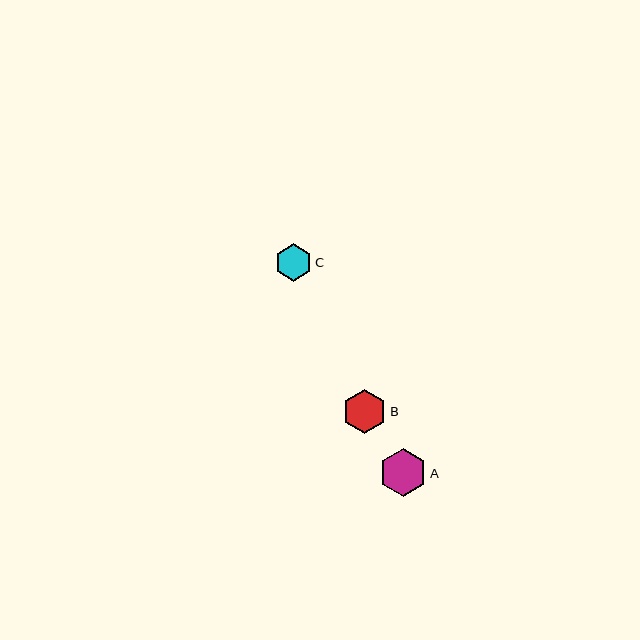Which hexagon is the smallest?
Hexagon C is the smallest with a size of approximately 38 pixels.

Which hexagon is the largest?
Hexagon A is the largest with a size of approximately 47 pixels.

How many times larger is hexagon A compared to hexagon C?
Hexagon A is approximately 1.3 times the size of hexagon C.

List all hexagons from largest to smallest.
From largest to smallest: A, B, C.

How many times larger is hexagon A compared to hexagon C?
Hexagon A is approximately 1.3 times the size of hexagon C.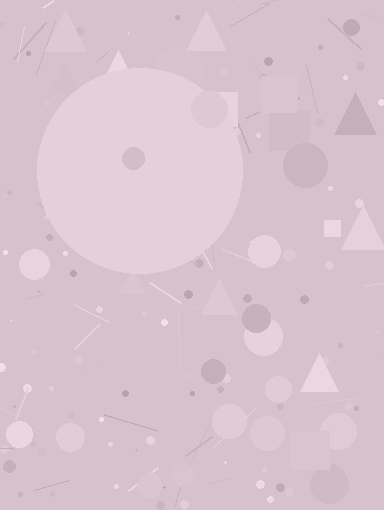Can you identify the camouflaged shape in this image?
The camouflaged shape is a circle.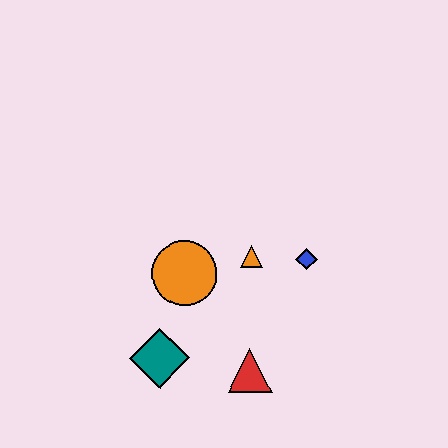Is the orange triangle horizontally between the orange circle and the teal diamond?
No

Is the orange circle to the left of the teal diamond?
No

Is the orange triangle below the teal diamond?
No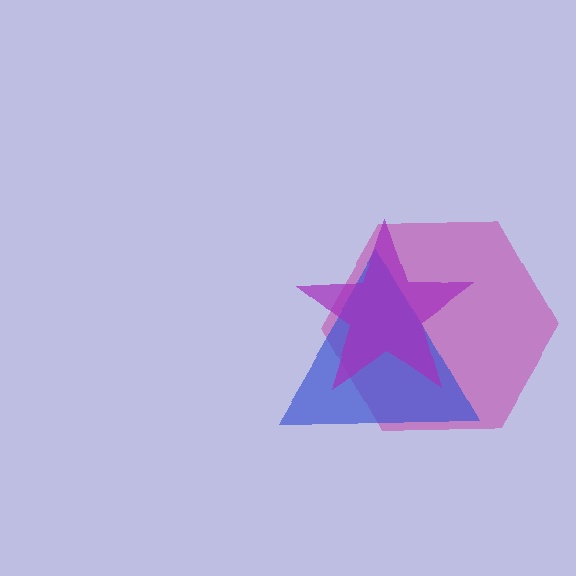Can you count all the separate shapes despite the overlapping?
Yes, there are 3 separate shapes.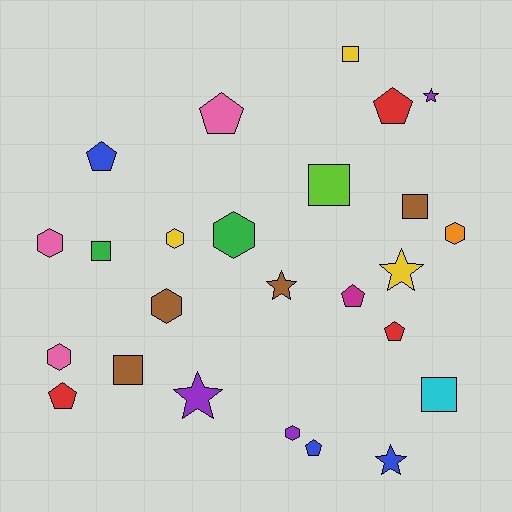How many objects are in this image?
There are 25 objects.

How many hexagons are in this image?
There are 7 hexagons.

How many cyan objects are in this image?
There is 1 cyan object.